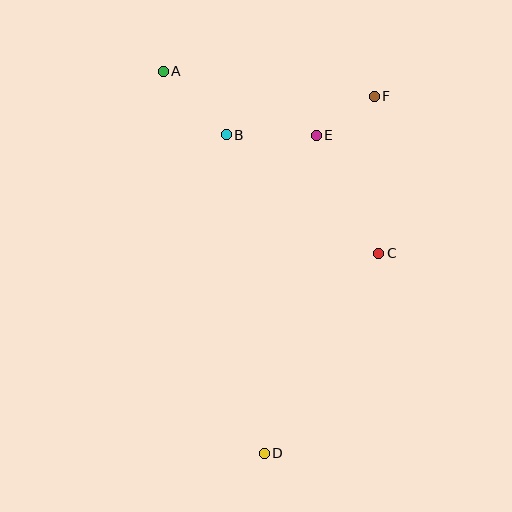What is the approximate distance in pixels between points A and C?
The distance between A and C is approximately 282 pixels.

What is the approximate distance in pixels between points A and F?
The distance between A and F is approximately 213 pixels.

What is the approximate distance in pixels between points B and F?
The distance between B and F is approximately 153 pixels.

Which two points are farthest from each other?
Points A and D are farthest from each other.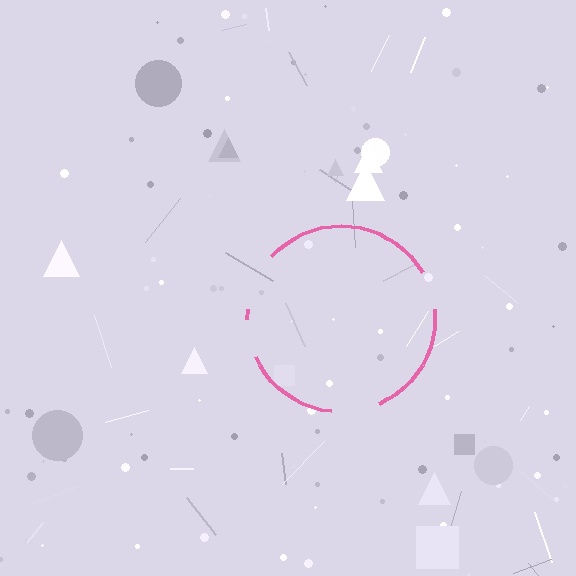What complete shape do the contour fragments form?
The contour fragments form a circle.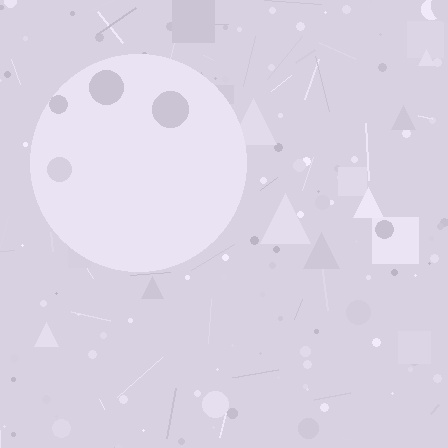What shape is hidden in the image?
A circle is hidden in the image.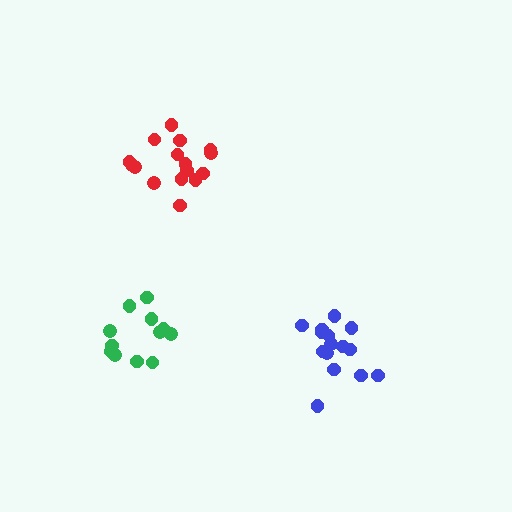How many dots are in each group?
Group 1: 12 dots, Group 2: 15 dots, Group 3: 16 dots (43 total).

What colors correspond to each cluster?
The clusters are colored: green, blue, red.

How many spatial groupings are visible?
There are 3 spatial groupings.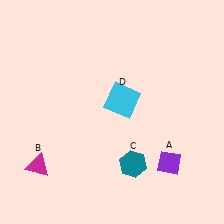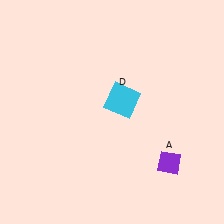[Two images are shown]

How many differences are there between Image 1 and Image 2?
There are 2 differences between the two images.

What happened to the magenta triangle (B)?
The magenta triangle (B) was removed in Image 2. It was in the bottom-left area of Image 1.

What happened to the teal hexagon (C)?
The teal hexagon (C) was removed in Image 2. It was in the bottom-right area of Image 1.